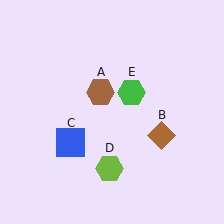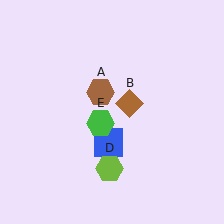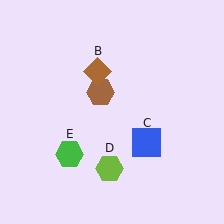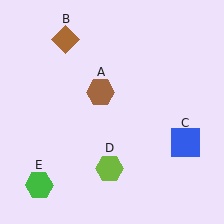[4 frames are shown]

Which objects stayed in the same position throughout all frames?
Brown hexagon (object A) and lime hexagon (object D) remained stationary.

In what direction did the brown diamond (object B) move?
The brown diamond (object B) moved up and to the left.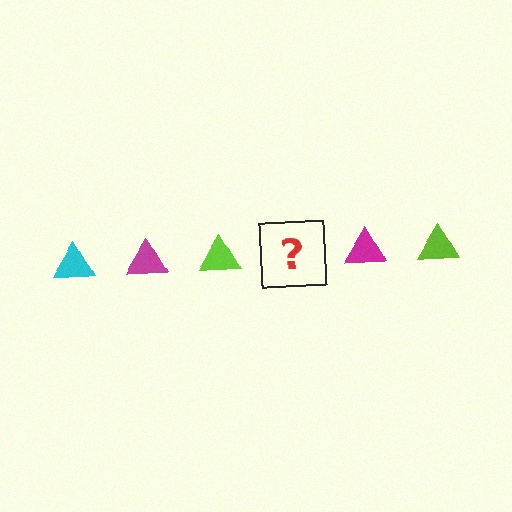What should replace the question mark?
The question mark should be replaced with a cyan triangle.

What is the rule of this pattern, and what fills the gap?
The rule is that the pattern cycles through cyan, magenta, lime triangles. The gap should be filled with a cyan triangle.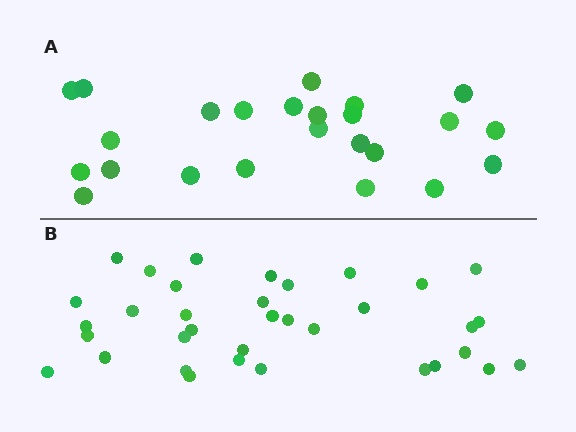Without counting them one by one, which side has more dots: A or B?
Region B (the bottom region) has more dots.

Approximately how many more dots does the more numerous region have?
Region B has roughly 12 or so more dots than region A.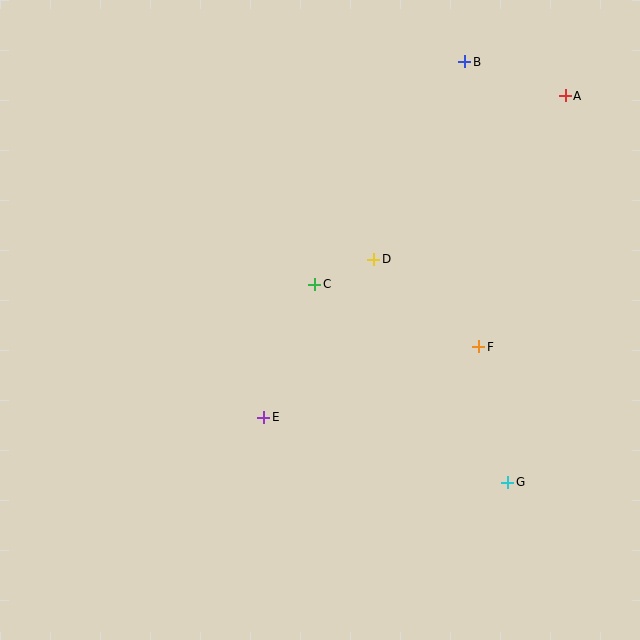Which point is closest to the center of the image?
Point C at (315, 284) is closest to the center.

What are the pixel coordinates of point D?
Point D is at (374, 259).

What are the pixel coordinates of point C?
Point C is at (315, 284).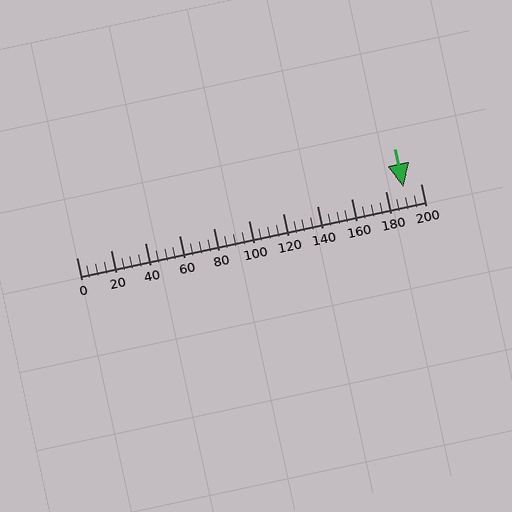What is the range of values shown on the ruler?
The ruler shows values from 0 to 200.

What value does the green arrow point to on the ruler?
The green arrow points to approximately 190.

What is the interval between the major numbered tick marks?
The major tick marks are spaced 20 units apart.